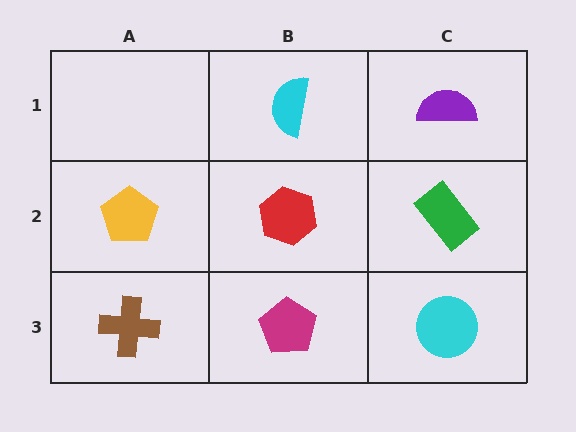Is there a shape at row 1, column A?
No, that cell is empty.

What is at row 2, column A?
A yellow pentagon.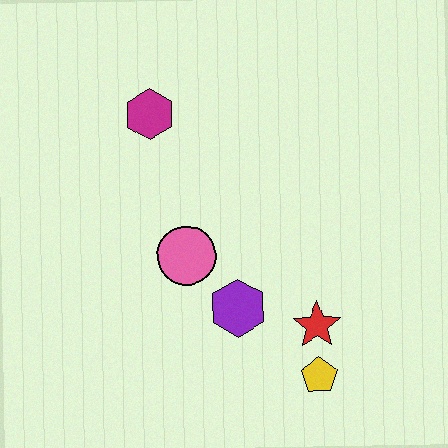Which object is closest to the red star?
The yellow pentagon is closest to the red star.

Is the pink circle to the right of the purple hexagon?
No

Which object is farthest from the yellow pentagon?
The magenta hexagon is farthest from the yellow pentagon.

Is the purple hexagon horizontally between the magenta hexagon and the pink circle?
No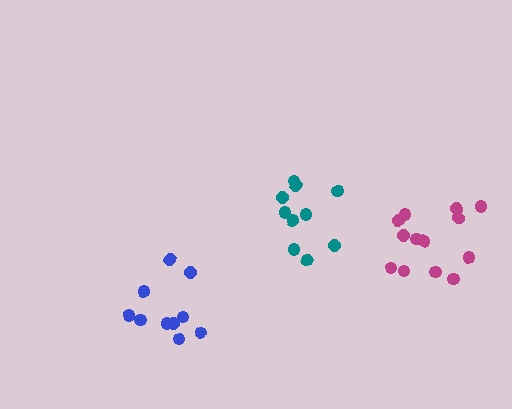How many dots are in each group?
Group 1: 13 dots, Group 2: 10 dots, Group 3: 10 dots (33 total).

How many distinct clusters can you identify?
There are 3 distinct clusters.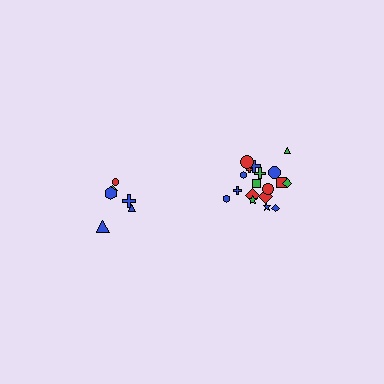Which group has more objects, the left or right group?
The right group.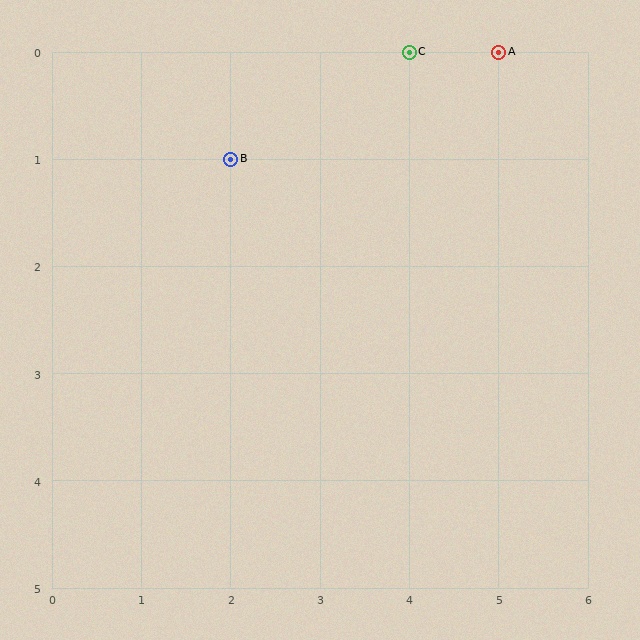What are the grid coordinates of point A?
Point A is at grid coordinates (5, 0).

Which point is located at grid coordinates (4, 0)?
Point C is at (4, 0).